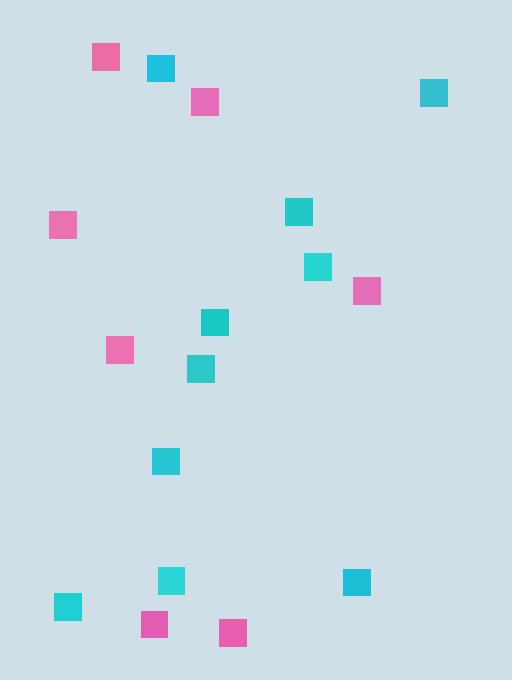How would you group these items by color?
There are 2 groups: one group of cyan squares (10) and one group of pink squares (7).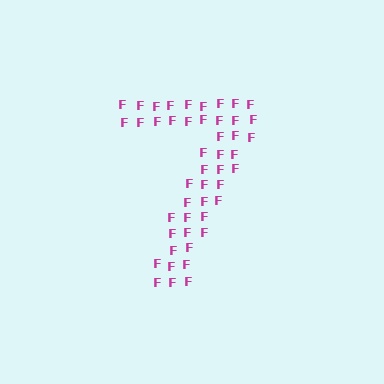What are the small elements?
The small elements are letter F's.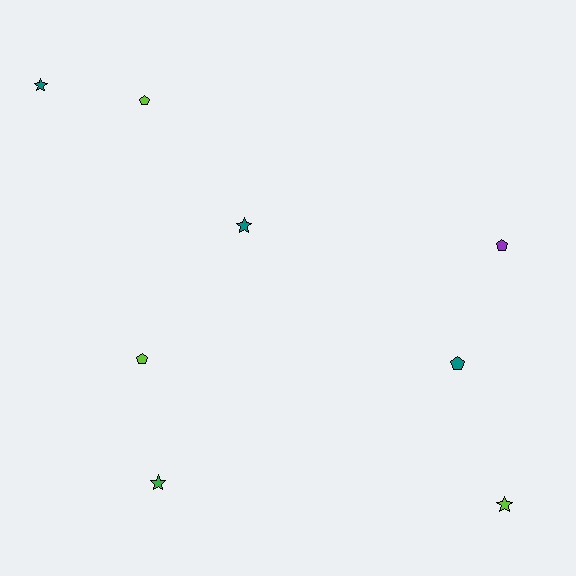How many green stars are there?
There is 1 green star.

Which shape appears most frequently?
Pentagon, with 4 objects.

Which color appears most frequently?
Lime, with 3 objects.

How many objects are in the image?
There are 8 objects.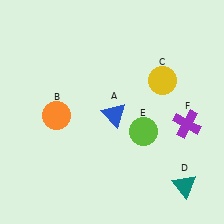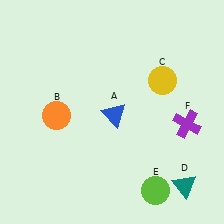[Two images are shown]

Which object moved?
The lime circle (E) moved down.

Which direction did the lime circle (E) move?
The lime circle (E) moved down.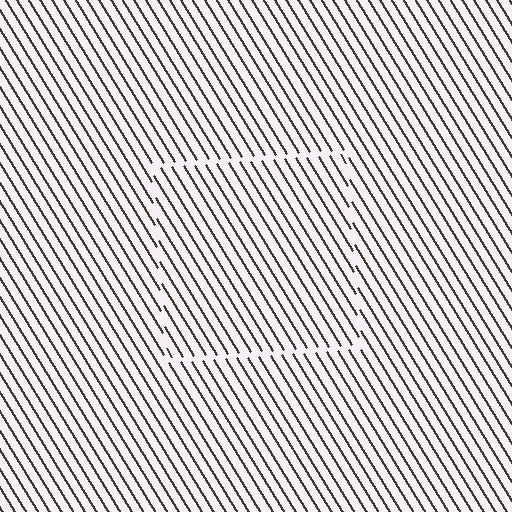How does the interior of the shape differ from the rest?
The interior of the shape contains the same grating, shifted by half a period — the contour is defined by the phase discontinuity where line-ends from the inner and outer gratings abut.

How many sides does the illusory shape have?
4 sides — the line-ends trace a square.